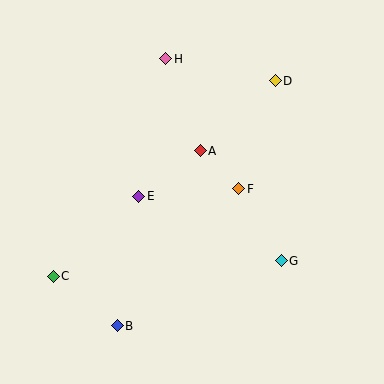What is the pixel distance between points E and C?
The distance between E and C is 117 pixels.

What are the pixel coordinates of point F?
Point F is at (239, 189).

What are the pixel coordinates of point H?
Point H is at (166, 59).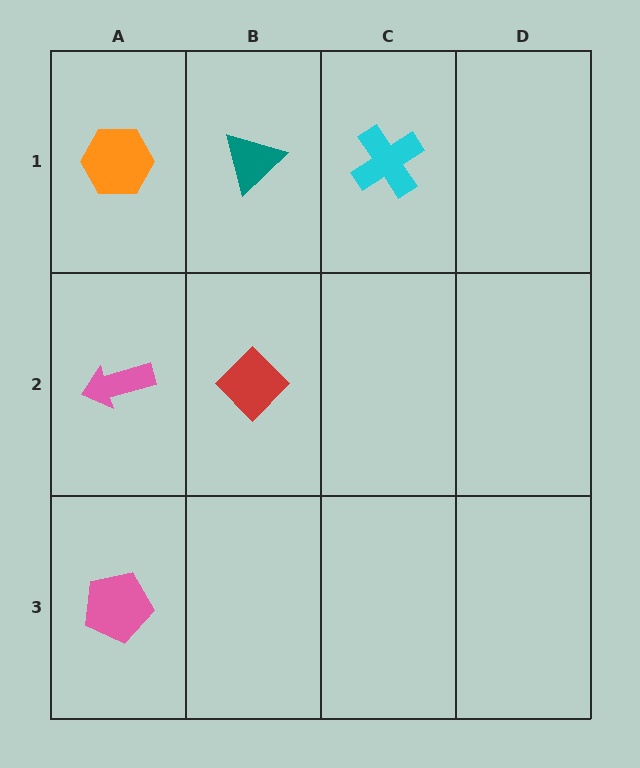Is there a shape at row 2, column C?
No, that cell is empty.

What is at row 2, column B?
A red diamond.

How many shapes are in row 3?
1 shape.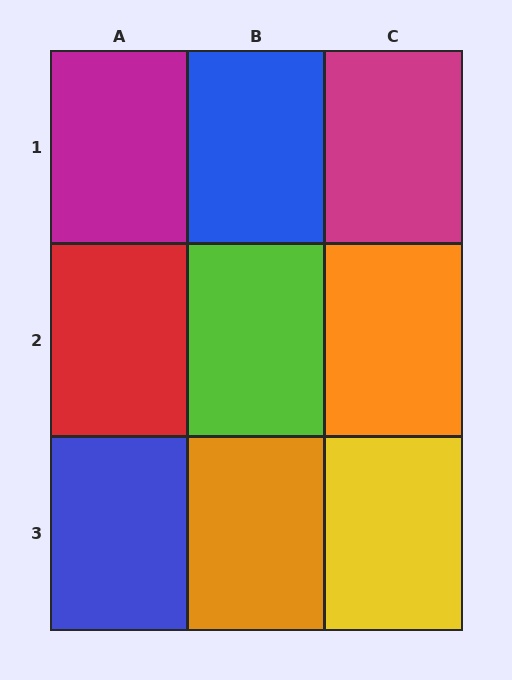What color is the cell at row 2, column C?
Orange.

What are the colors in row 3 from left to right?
Blue, orange, yellow.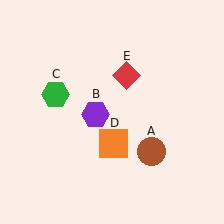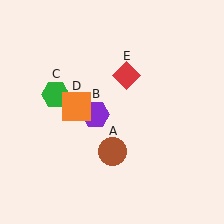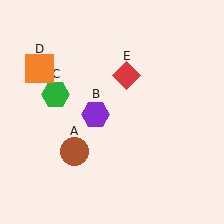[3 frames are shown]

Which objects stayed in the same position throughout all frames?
Purple hexagon (object B) and green hexagon (object C) and red diamond (object E) remained stationary.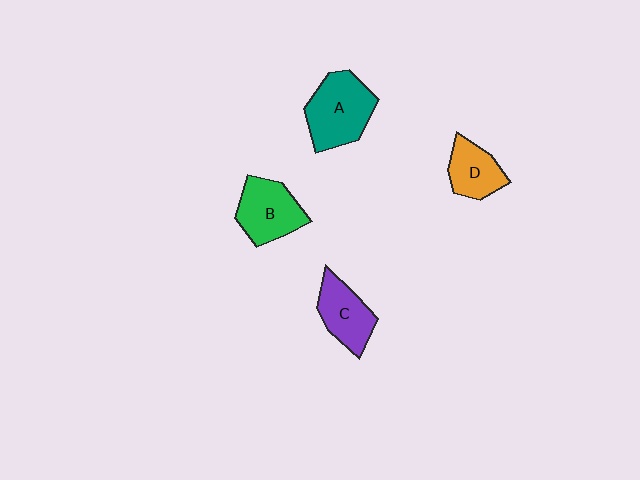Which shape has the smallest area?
Shape D (orange).